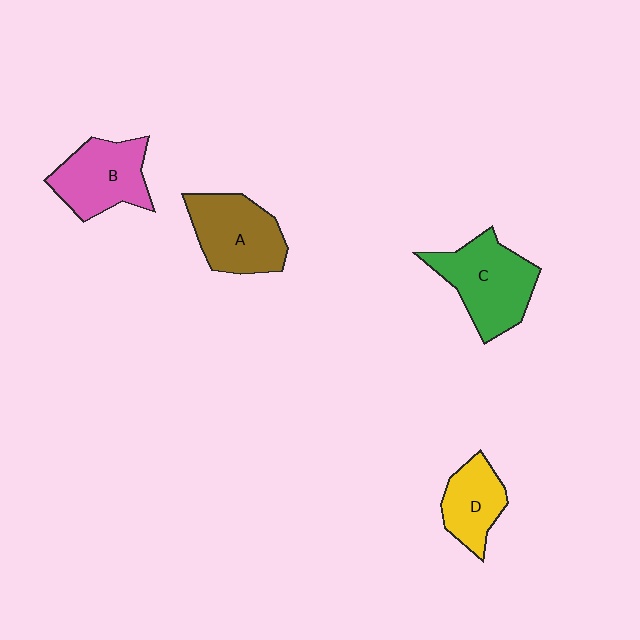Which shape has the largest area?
Shape C (green).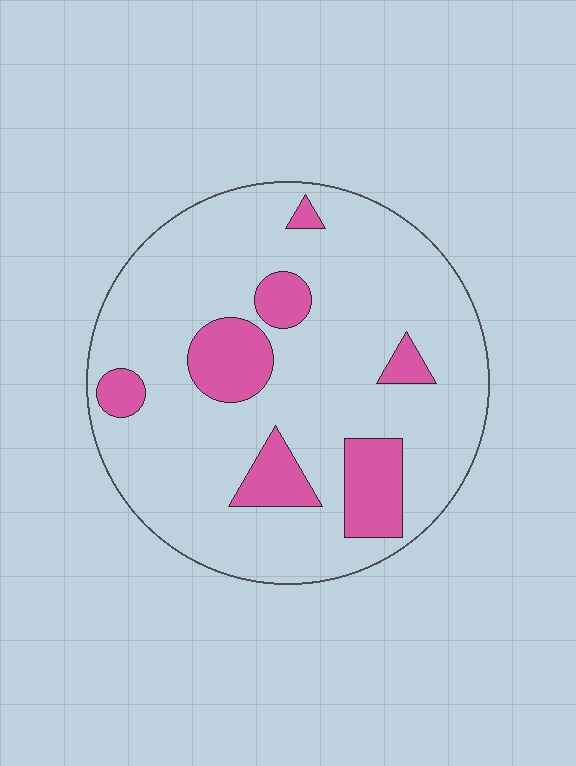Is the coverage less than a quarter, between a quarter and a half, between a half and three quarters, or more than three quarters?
Less than a quarter.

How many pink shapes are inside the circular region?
7.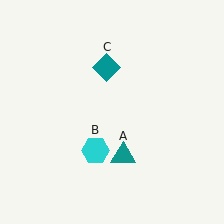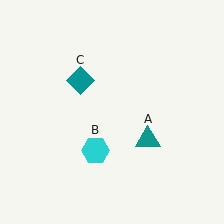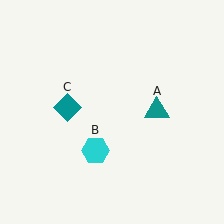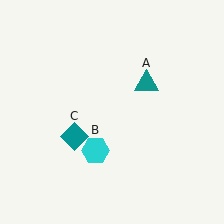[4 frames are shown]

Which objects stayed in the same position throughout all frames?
Cyan hexagon (object B) remained stationary.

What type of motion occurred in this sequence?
The teal triangle (object A), teal diamond (object C) rotated counterclockwise around the center of the scene.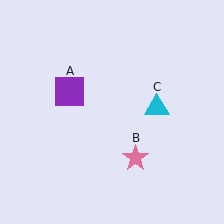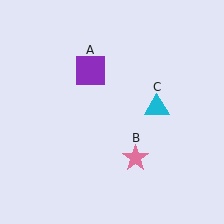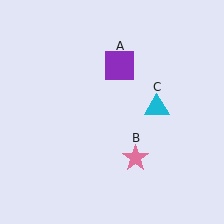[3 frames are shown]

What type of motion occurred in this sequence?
The purple square (object A) rotated clockwise around the center of the scene.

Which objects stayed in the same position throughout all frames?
Pink star (object B) and cyan triangle (object C) remained stationary.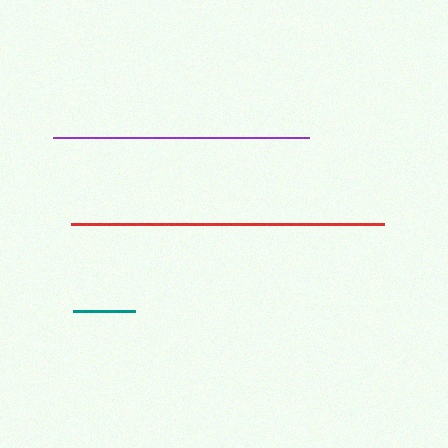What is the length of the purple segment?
The purple segment is approximately 255 pixels long.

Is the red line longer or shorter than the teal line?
The red line is longer than the teal line.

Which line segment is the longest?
The red line is the longest at approximately 313 pixels.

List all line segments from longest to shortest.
From longest to shortest: red, purple, teal.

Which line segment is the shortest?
The teal line is the shortest at approximately 62 pixels.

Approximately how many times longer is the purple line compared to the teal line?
The purple line is approximately 4.1 times the length of the teal line.